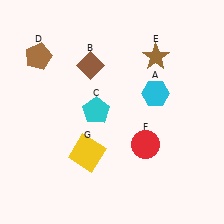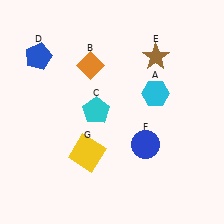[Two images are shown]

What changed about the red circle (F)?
In Image 1, F is red. In Image 2, it changed to blue.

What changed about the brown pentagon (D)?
In Image 1, D is brown. In Image 2, it changed to blue.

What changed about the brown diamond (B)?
In Image 1, B is brown. In Image 2, it changed to orange.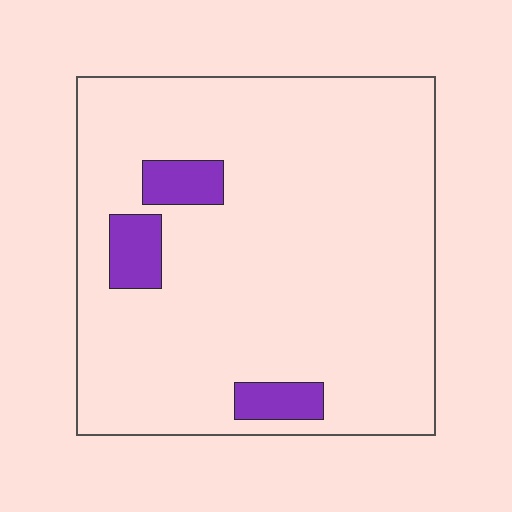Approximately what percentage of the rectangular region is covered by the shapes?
Approximately 10%.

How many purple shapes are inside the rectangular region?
3.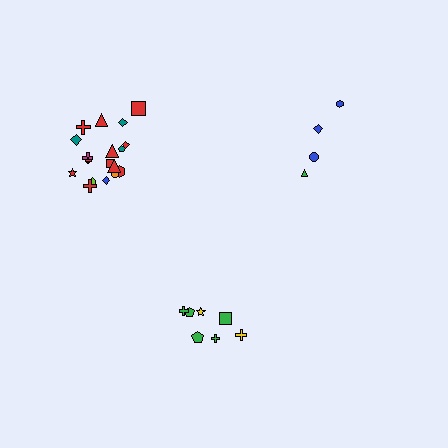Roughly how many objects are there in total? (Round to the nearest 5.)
Roughly 30 objects in total.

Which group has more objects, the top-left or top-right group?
The top-left group.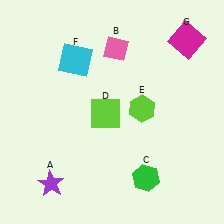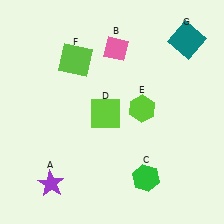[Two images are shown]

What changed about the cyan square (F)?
In Image 1, F is cyan. In Image 2, it changed to lime.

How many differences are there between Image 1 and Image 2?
There are 2 differences between the two images.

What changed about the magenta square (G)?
In Image 1, G is magenta. In Image 2, it changed to teal.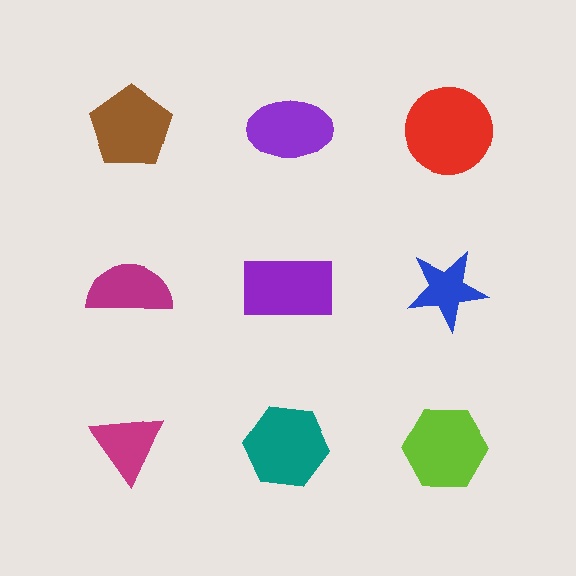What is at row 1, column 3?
A red circle.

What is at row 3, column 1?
A magenta triangle.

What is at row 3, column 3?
A lime hexagon.